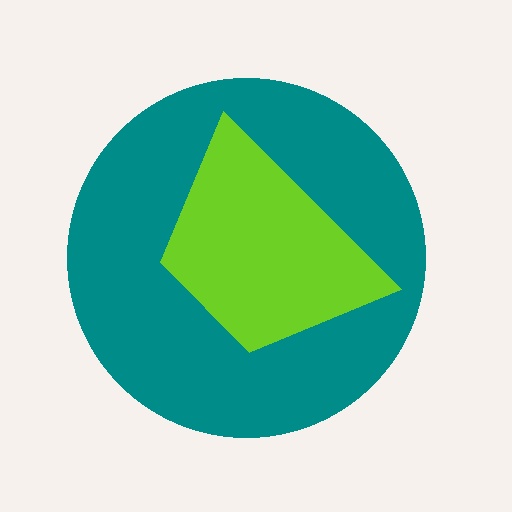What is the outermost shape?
The teal circle.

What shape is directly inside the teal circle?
The lime trapezoid.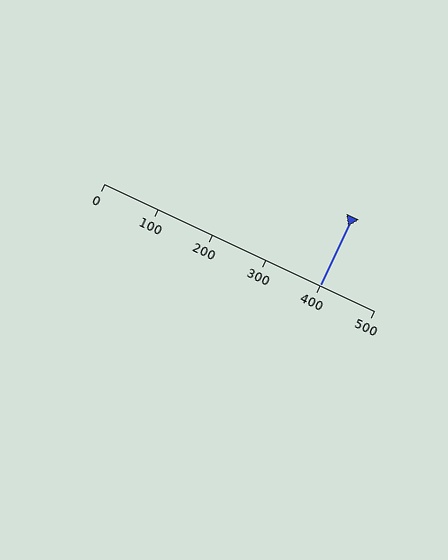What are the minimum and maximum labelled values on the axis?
The axis runs from 0 to 500.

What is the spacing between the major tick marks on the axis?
The major ticks are spaced 100 apart.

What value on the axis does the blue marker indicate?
The marker indicates approximately 400.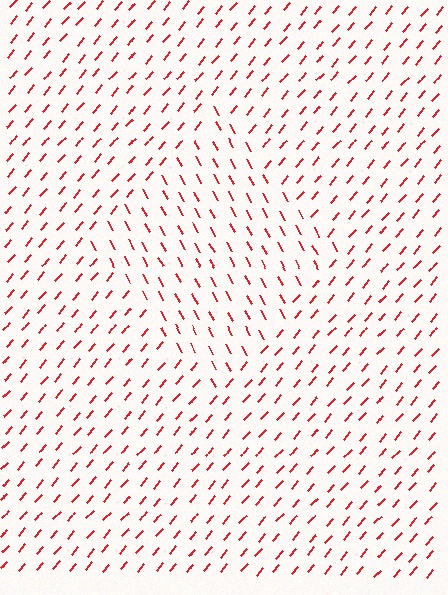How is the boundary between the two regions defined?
The boundary is defined purely by a change in line orientation (approximately 69 degrees difference). All lines are the same color and thickness.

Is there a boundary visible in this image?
Yes, there is a texture boundary formed by a change in line orientation.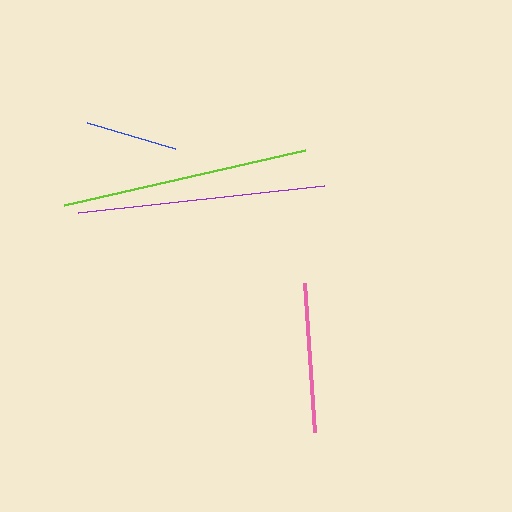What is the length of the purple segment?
The purple segment is approximately 248 pixels long.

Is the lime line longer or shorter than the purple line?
The purple line is longer than the lime line.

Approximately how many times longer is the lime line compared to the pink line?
The lime line is approximately 1.7 times the length of the pink line.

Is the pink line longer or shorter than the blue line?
The pink line is longer than the blue line.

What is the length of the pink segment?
The pink segment is approximately 149 pixels long.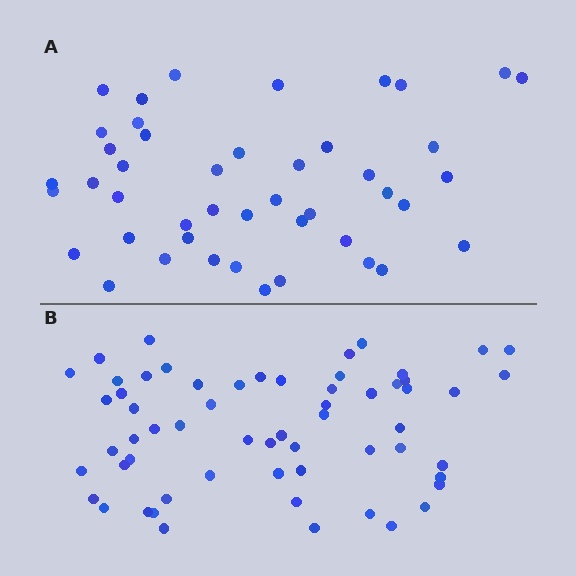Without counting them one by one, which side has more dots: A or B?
Region B (the bottom region) has more dots.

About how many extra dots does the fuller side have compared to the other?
Region B has approximately 15 more dots than region A.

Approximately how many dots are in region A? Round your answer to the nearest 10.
About 40 dots. (The exact count is 45, which rounds to 40.)